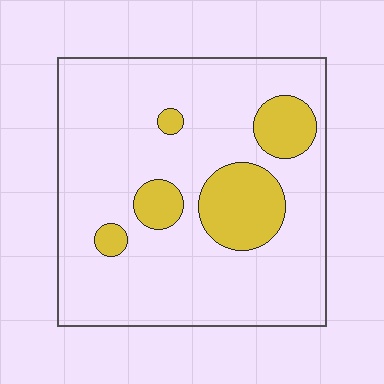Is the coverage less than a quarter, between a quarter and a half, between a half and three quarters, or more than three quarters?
Less than a quarter.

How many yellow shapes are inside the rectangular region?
5.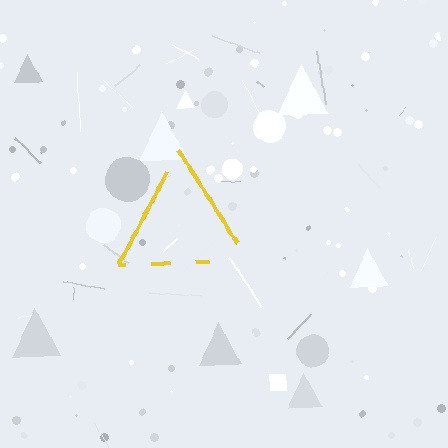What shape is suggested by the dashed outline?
The dashed outline suggests a triangle.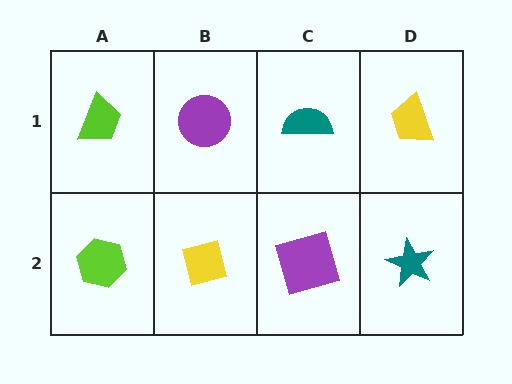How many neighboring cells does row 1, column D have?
2.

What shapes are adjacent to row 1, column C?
A purple square (row 2, column C), a purple circle (row 1, column B), a yellow trapezoid (row 1, column D).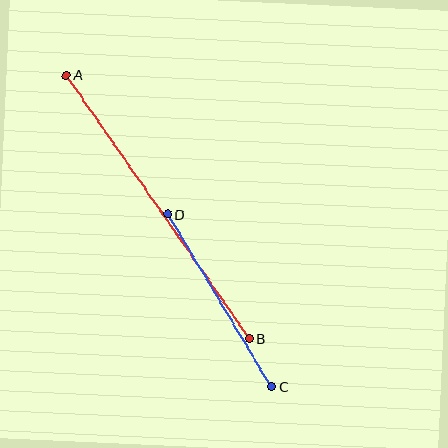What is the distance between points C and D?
The distance is approximately 201 pixels.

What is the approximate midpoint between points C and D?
The midpoint is at approximately (220, 300) pixels.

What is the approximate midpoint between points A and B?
The midpoint is at approximately (158, 207) pixels.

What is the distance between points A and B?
The distance is approximately 321 pixels.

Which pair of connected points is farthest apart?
Points A and B are farthest apart.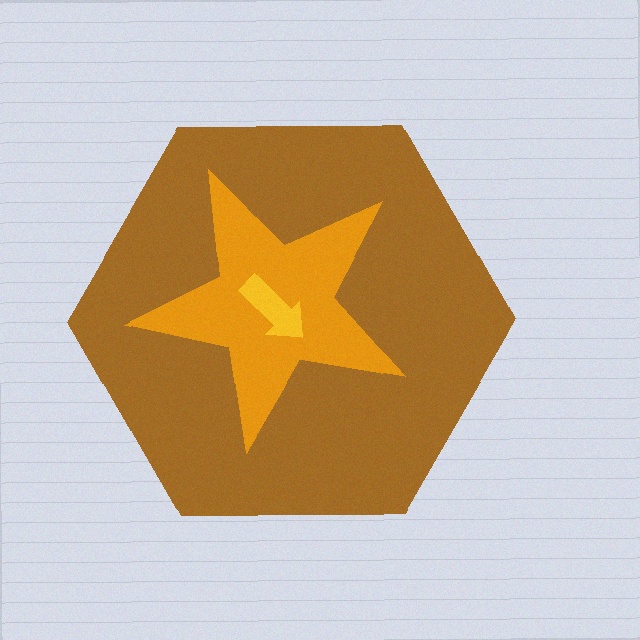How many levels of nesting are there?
3.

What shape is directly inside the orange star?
The yellow arrow.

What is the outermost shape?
The brown hexagon.